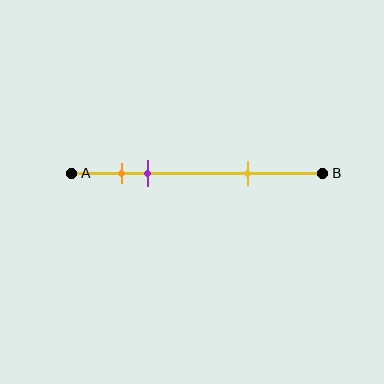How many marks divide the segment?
There are 3 marks dividing the segment.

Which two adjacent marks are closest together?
The orange and purple marks are the closest adjacent pair.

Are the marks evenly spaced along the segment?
No, the marks are not evenly spaced.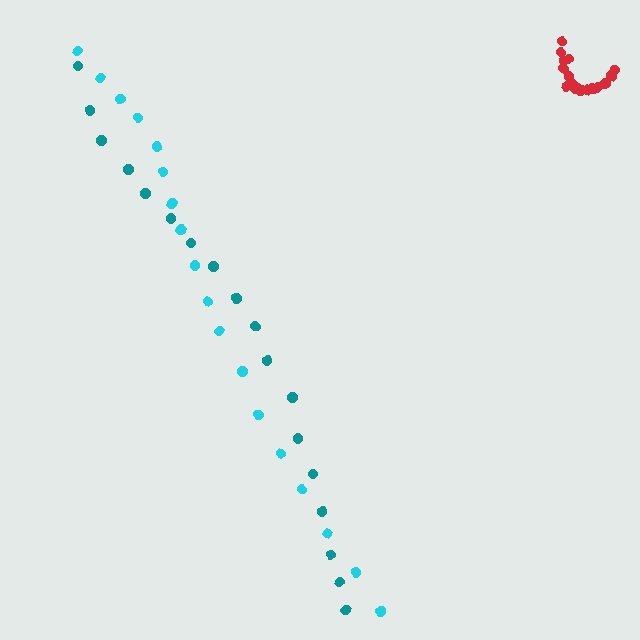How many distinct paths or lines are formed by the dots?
There are 3 distinct paths.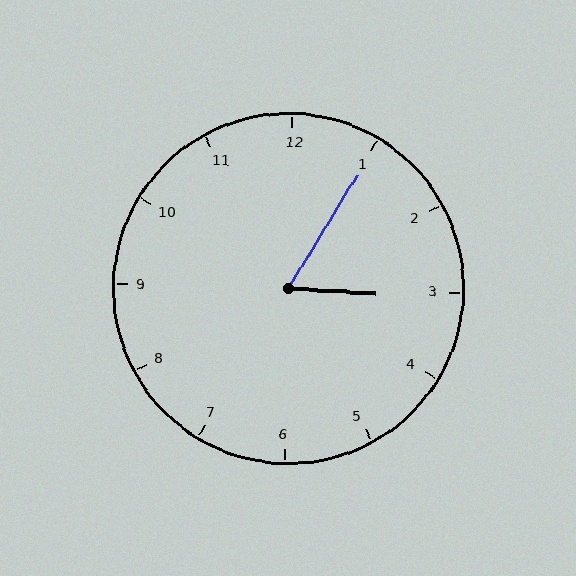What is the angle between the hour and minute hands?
Approximately 62 degrees.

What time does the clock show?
3:05.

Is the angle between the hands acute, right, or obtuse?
It is acute.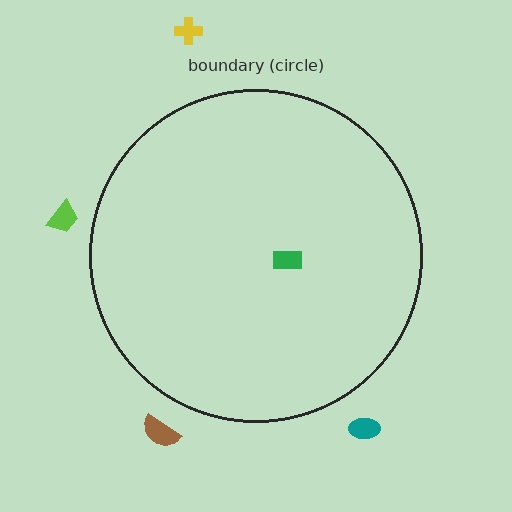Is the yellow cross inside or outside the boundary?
Outside.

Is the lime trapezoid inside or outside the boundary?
Outside.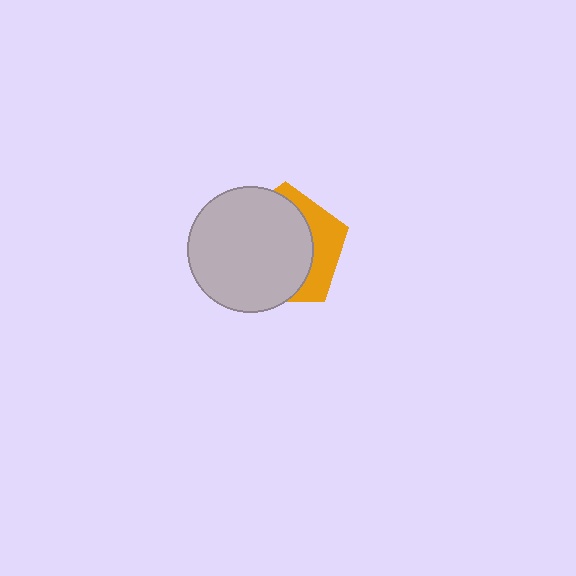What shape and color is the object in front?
The object in front is a light gray circle.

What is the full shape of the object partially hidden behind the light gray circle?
The partially hidden object is an orange pentagon.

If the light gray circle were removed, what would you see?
You would see the complete orange pentagon.